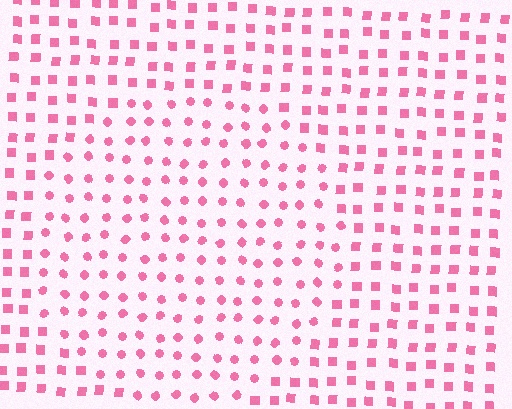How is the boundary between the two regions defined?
The boundary is defined by a change in element shape: circles inside vs. squares outside. All elements share the same color and spacing.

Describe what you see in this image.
The image is filled with small pink elements arranged in a uniform grid. A circle-shaped region contains circles, while the surrounding area contains squares. The boundary is defined purely by the change in element shape.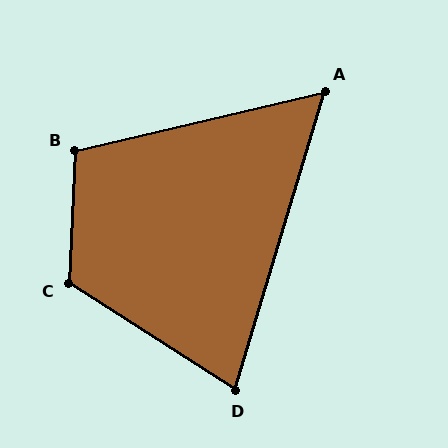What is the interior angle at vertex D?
Approximately 74 degrees (acute).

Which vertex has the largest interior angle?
C, at approximately 120 degrees.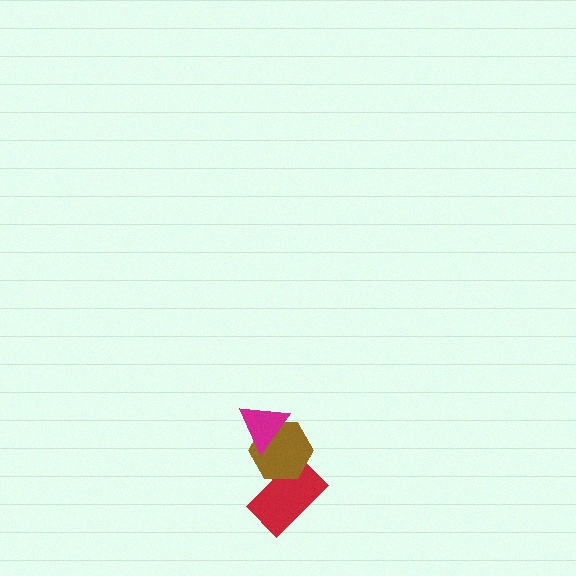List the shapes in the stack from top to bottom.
From top to bottom: the magenta triangle, the brown hexagon, the red rectangle.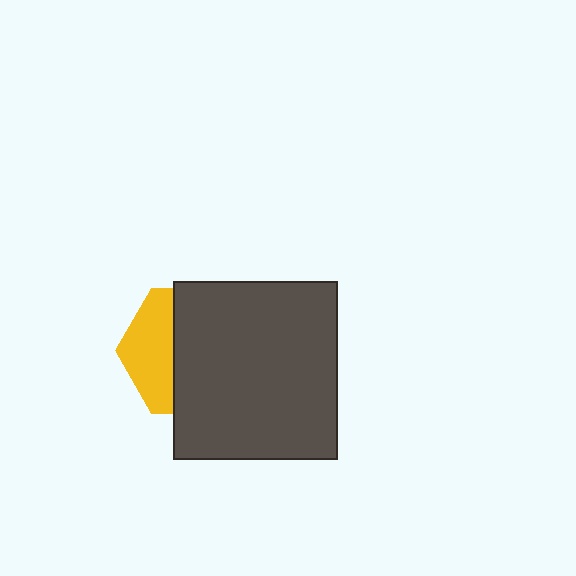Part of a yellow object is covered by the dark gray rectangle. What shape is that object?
It is a hexagon.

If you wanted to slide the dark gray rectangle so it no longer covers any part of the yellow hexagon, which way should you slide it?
Slide it right — that is the most direct way to separate the two shapes.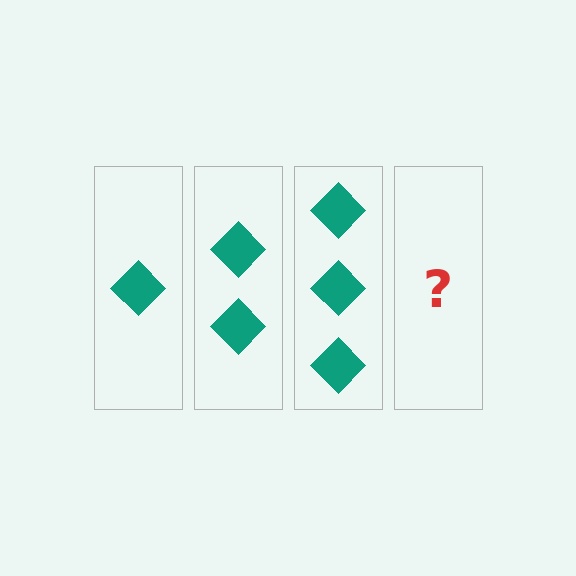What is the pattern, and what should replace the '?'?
The pattern is that each step adds one more diamond. The '?' should be 4 diamonds.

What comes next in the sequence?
The next element should be 4 diamonds.